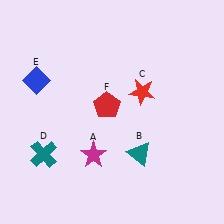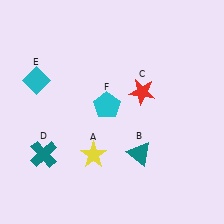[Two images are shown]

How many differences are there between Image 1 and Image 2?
There are 3 differences between the two images.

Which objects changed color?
A changed from magenta to yellow. E changed from blue to cyan. F changed from red to cyan.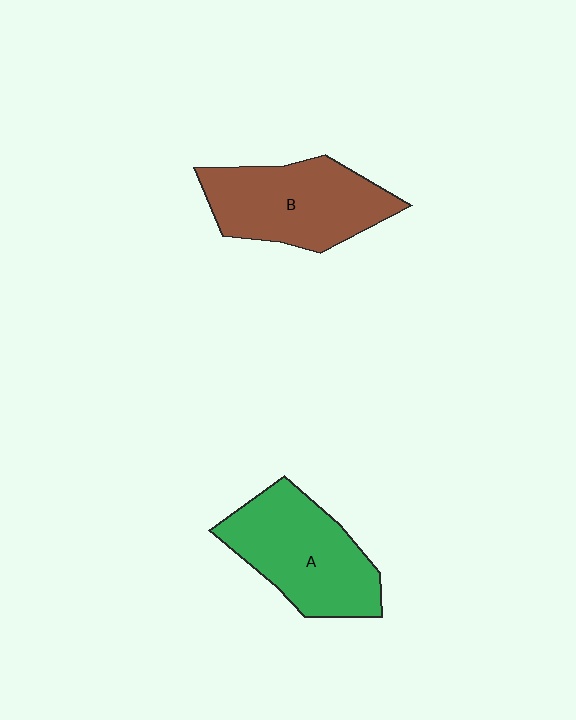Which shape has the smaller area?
Shape B (brown).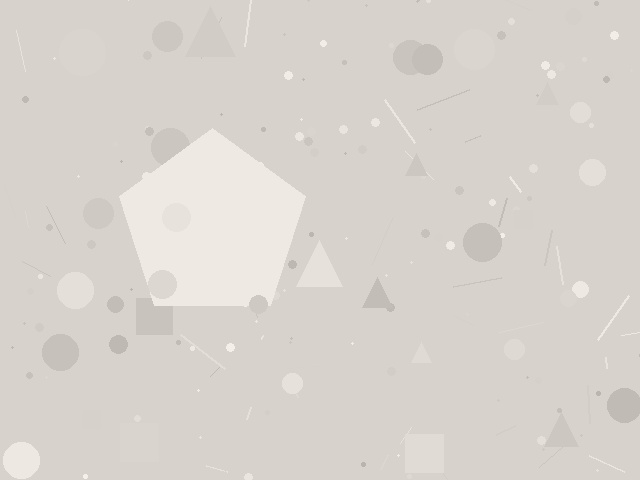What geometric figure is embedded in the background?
A pentagon is embedded in the background.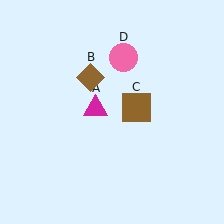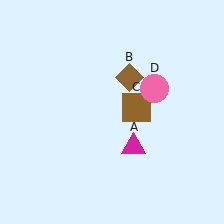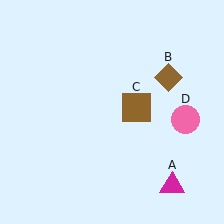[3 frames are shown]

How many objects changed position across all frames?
3 objects changed position: magenta triangle (object A), brown diamond (object B), pink circle (object D).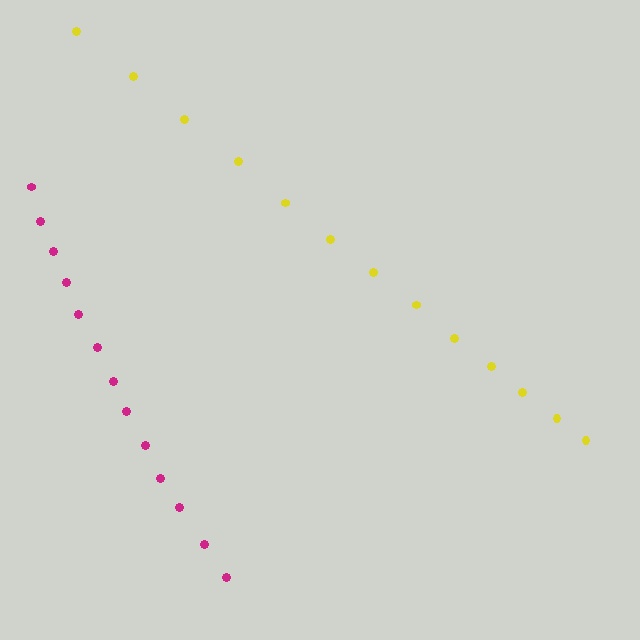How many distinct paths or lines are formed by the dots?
There are 2 distinct paths.